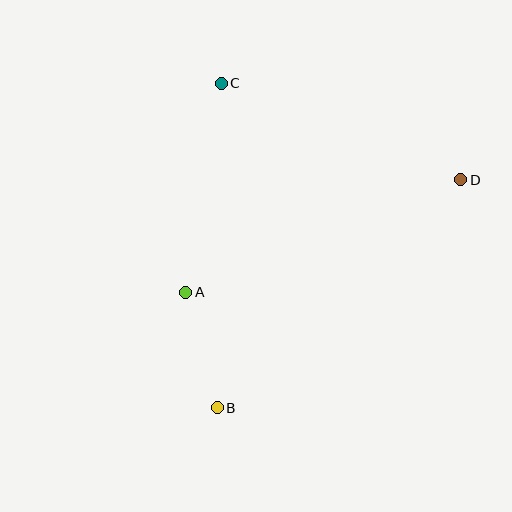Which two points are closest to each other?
Points A and B are closest to each other.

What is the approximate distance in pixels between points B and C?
The distance between B and C is approximately 324 pixels.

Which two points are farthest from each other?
Points B and D are farthest from each other.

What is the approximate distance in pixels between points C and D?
The distance between C and D is approximately 258 pixels.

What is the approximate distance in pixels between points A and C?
The distance between A and C is approximately 212 pixels.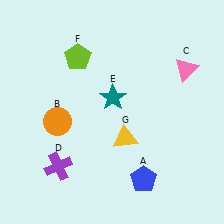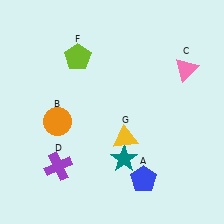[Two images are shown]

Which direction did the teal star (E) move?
The teal star (E) moved down.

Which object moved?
The teal star (E) moved down.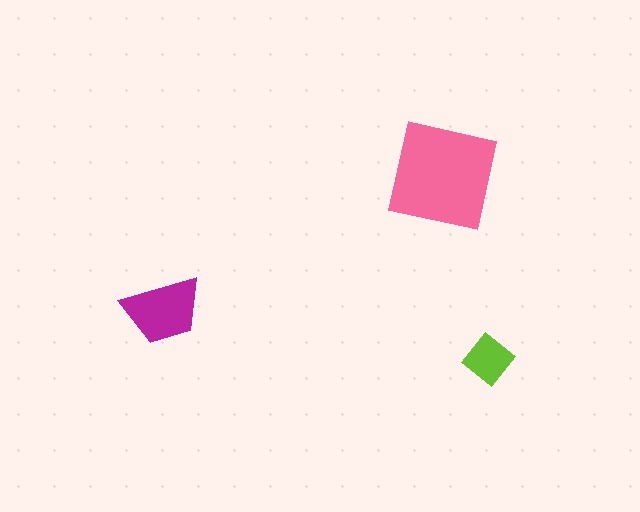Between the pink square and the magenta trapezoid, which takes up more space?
The pink square.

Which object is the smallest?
The lime diamond.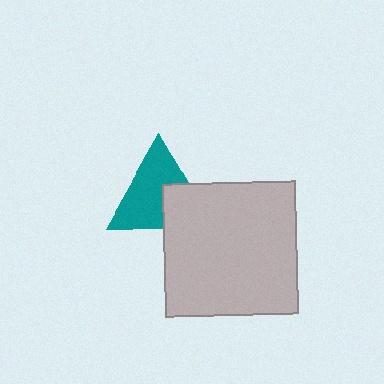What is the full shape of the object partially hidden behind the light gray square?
The partially hidden object is a teal triangle.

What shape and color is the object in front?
The object in front is a light gray square.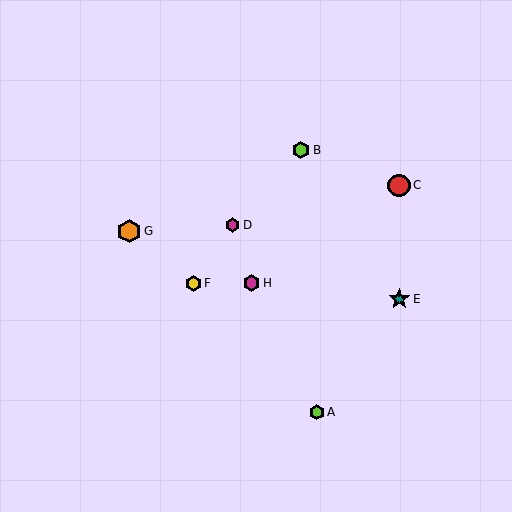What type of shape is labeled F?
Shape F is a yellow hexagon.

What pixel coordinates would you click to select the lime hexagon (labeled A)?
Click at (317, 412) to select the lime hexagon A.